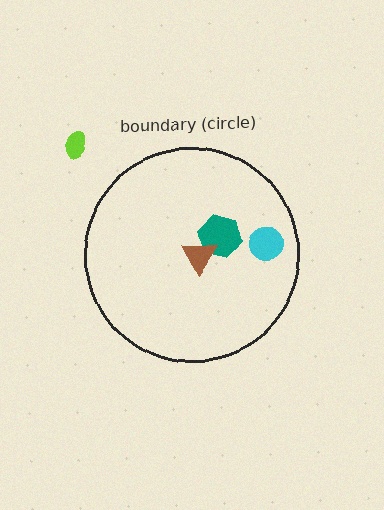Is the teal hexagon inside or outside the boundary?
Inside.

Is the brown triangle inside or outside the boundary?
Inside.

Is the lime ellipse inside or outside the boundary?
Outside.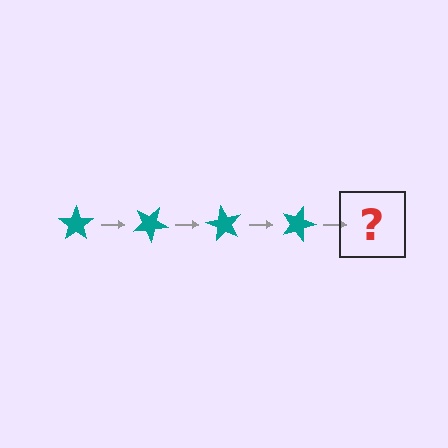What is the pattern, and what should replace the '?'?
The pattern is that the star rotates 30 degrees each step. The '?' should be a teal star rotated 120 degrees.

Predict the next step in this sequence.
The next step is a teal star rotated 120 degrees.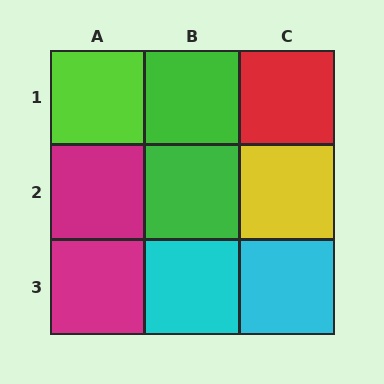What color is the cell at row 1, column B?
Green.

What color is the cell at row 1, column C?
Red.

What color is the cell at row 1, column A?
Lime.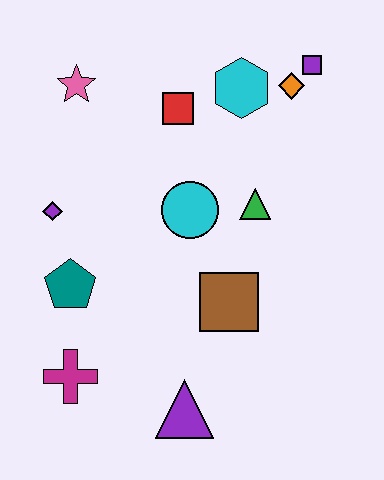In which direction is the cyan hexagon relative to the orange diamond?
The cyan hexagon is to the left of the orange diamond.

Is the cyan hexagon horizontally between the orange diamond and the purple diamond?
Yes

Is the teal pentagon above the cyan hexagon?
No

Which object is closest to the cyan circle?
The green triangle is closest to the cyan circle.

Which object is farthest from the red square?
The purple triangle is farthest from the red square.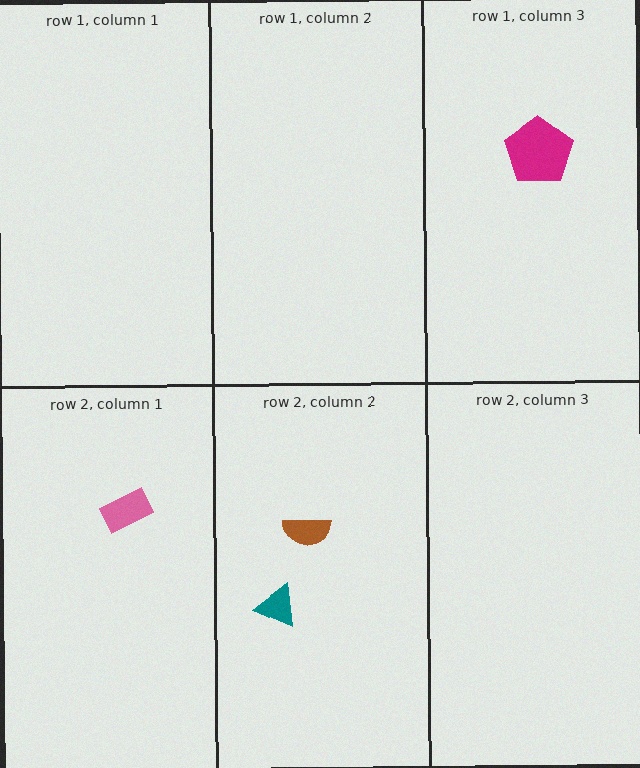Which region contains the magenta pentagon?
The row 1, column 3 region.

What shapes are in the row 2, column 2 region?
The brown semicircle, the teal triangle.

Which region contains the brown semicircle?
The row 2, column 2 region.